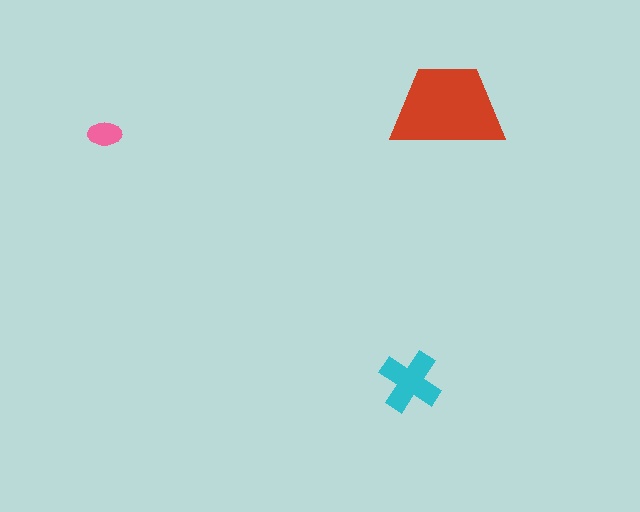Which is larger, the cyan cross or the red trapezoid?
The red trapezoid.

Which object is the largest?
The red trapezoid.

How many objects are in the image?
There are 3 objects in the image.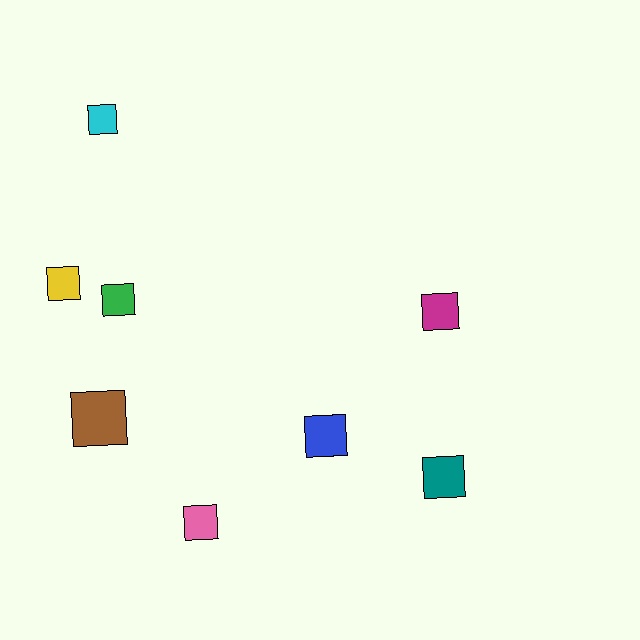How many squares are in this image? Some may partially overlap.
There are 8 squares.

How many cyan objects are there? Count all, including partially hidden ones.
There is 1 cyan object.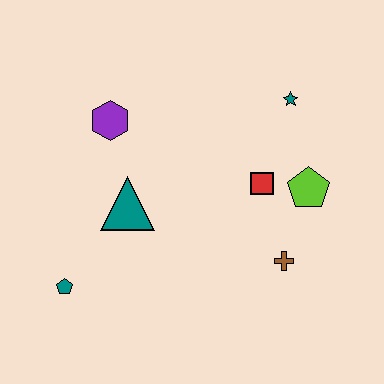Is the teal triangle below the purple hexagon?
Yes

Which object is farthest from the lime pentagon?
The teal pentagon is farthest from the lime pentagon.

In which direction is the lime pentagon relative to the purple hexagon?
The lime pentagon is to the right of the purple hexagon.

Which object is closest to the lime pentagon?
The red square is closest to the lime pentagon.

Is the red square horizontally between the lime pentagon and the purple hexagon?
Yes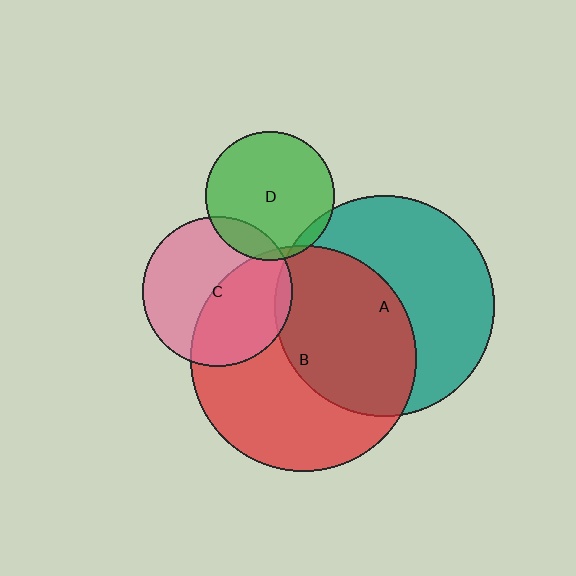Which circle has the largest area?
Circle B (red).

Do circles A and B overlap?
Yes.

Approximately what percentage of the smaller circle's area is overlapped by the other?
Approximately 50%.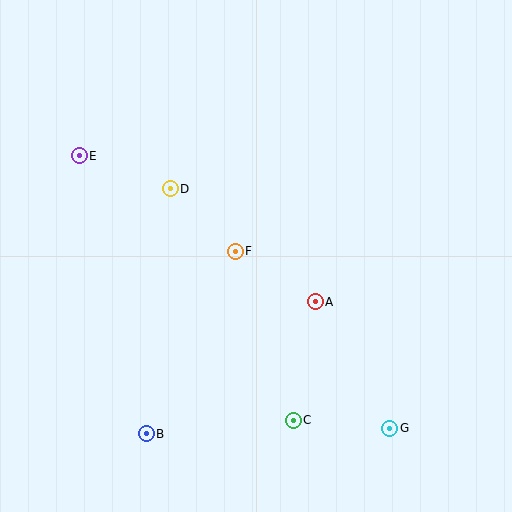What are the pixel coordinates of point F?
Point F is at (235, 251).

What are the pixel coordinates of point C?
Point C is at (293, 420).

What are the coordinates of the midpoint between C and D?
The midpoint between C and D is at (232, 304).